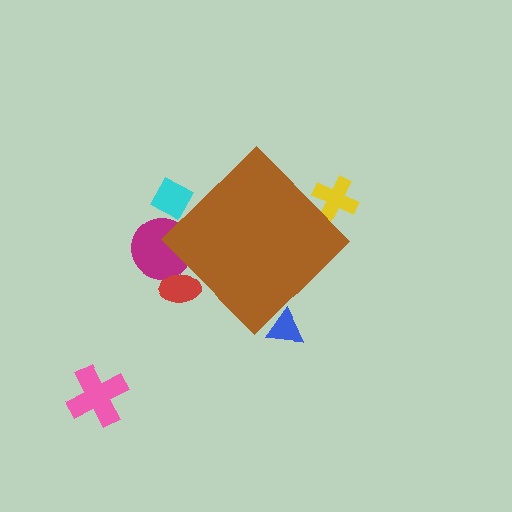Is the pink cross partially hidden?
No, the pink cross is fully visible.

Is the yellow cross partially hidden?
Yes, the yellow cross is partially hidden behind the brown diamond.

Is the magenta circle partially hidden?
Yes, the magenta circle is partially hidden behind the brown diamond.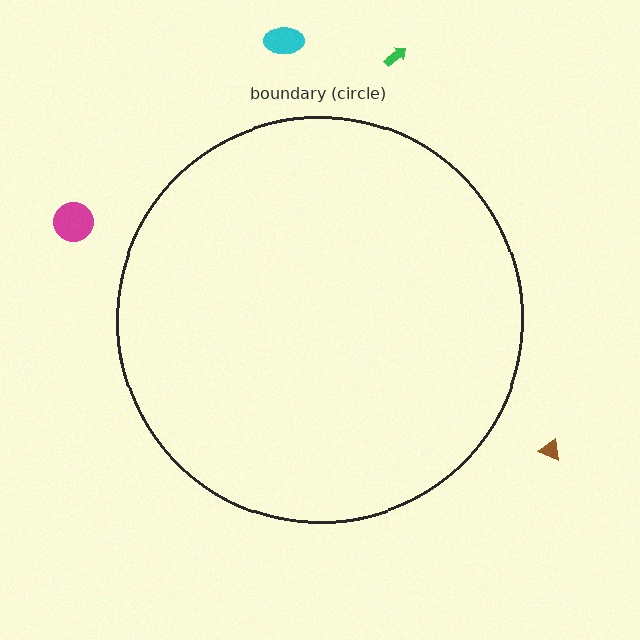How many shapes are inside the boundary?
0 inside, 4 outside.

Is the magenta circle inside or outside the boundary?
Outside.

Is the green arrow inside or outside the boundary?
Outside.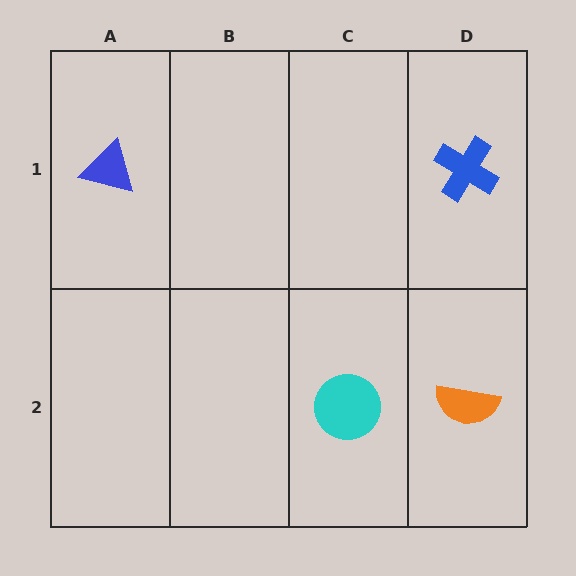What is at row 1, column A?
A blue triangle.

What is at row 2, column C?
A cyan circle.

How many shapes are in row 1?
2 shapes.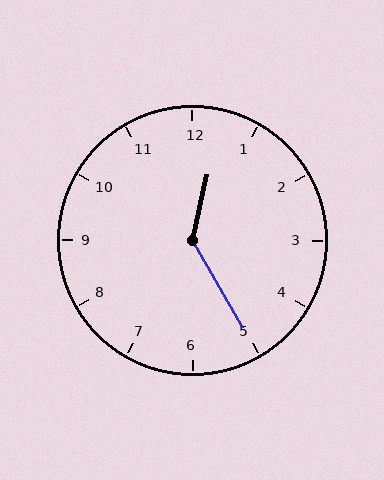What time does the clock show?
12:25.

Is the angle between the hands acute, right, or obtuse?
It is obtuse.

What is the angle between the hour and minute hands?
Approximately 138 degrees.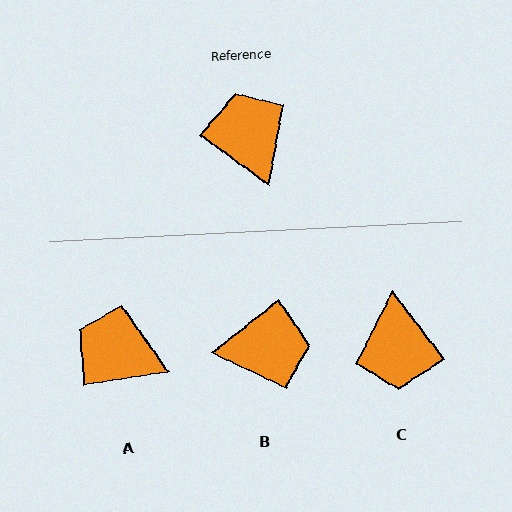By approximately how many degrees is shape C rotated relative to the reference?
Approximately 163 degrees counter-clockwise.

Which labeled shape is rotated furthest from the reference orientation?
C, about 163 degrees away.